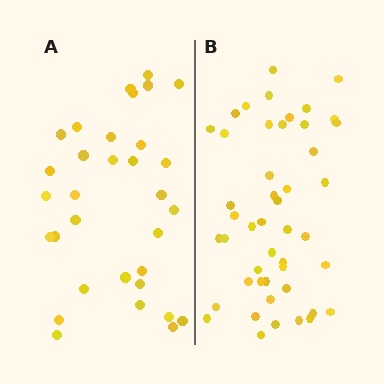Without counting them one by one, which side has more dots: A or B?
Region B (the right region) has more dots.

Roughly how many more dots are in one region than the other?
Region B has approximately 15 more dots than region A.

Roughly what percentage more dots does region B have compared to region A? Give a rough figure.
About 45% more.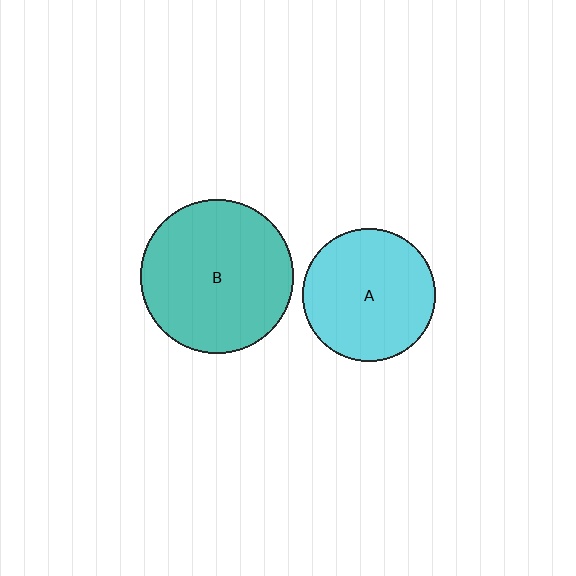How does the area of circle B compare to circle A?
Approximately 1.3 times.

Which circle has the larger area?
Circle B (teal).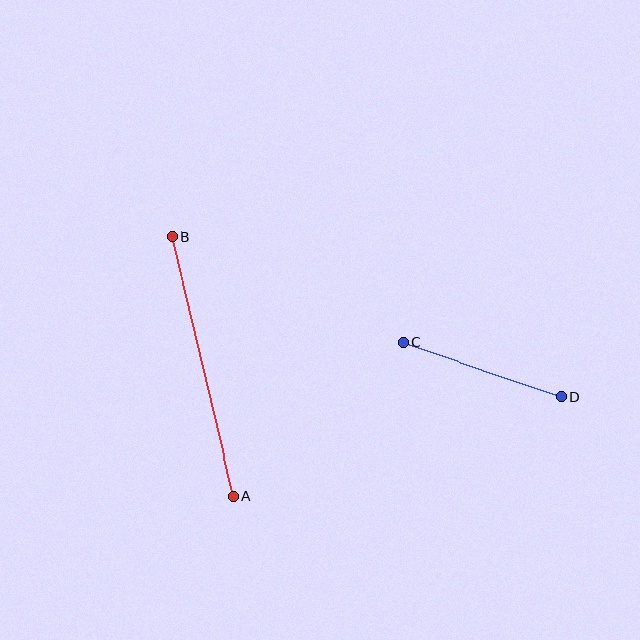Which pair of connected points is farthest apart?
Points A and B are farthest apart.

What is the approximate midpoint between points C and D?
The midpoint is at approximately (482, 369) pixels.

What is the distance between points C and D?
The distance is approximately 167 pixels.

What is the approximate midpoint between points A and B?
The midpoint is at approximately (203, 366) pixels.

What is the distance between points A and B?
The distance is approximately 267 pixels.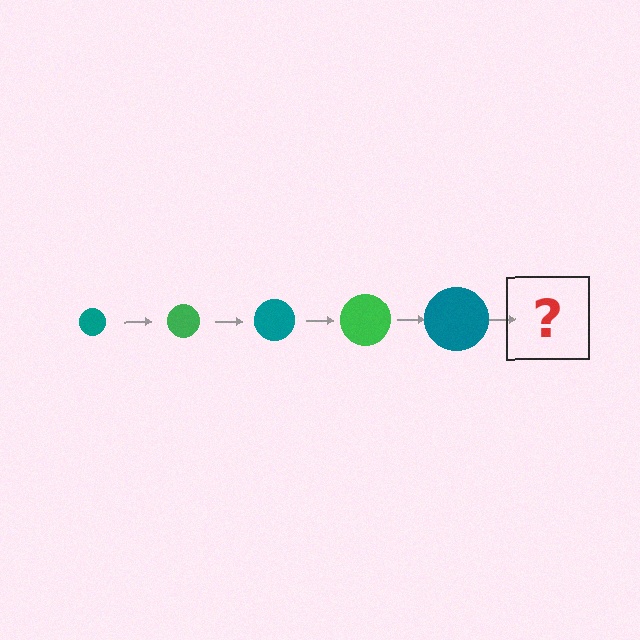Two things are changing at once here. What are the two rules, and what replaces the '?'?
The two rules are that the circle grows larger each step and the color cycles through teal and green. The '?' should be a green circle, larger than the previous one.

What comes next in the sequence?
The next element should be a green circle, larger than the previous one.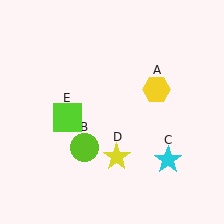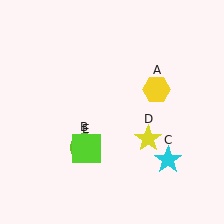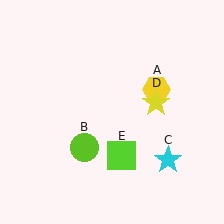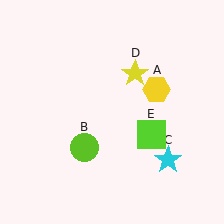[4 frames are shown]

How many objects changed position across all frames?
2 objects changed position: yellow star (object D), lime square (object E).